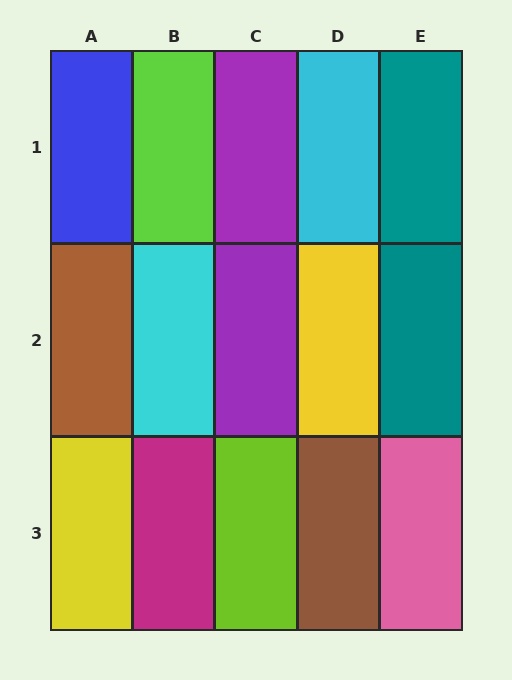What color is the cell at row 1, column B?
Lime.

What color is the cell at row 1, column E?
Teal.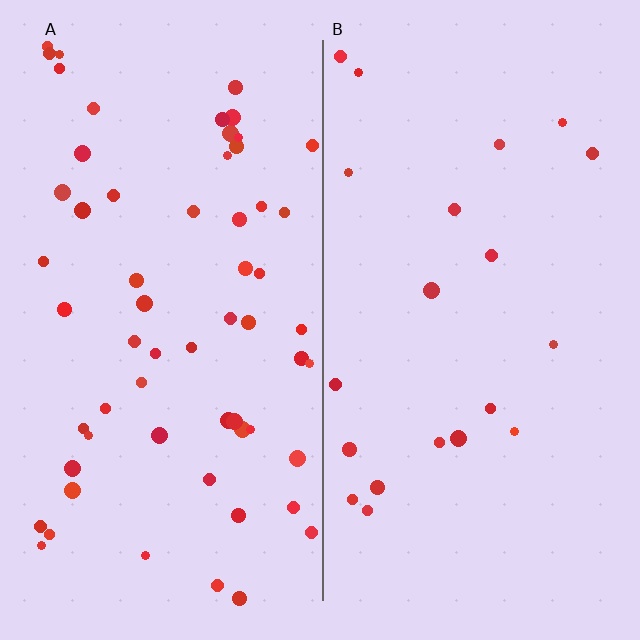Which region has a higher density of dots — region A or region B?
A (the left).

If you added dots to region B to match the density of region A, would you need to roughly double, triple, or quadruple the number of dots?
Approximately triple.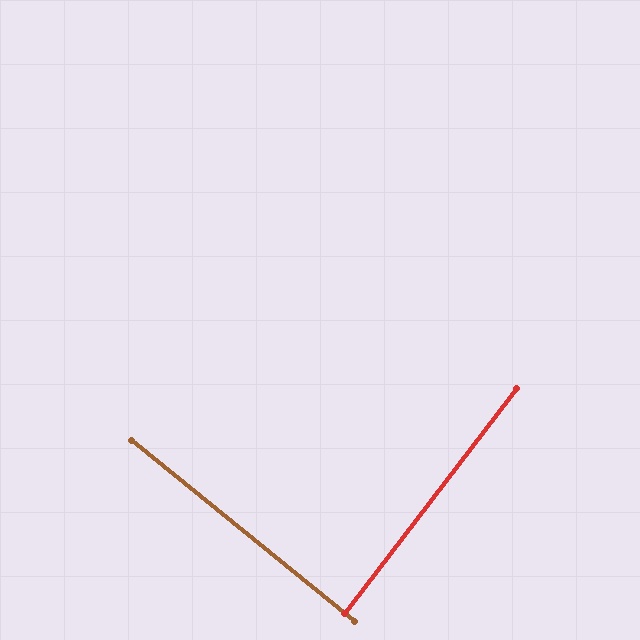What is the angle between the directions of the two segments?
Approximately 88 degrees.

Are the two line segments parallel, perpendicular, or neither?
Perpendicular — they meet at approximately 88°.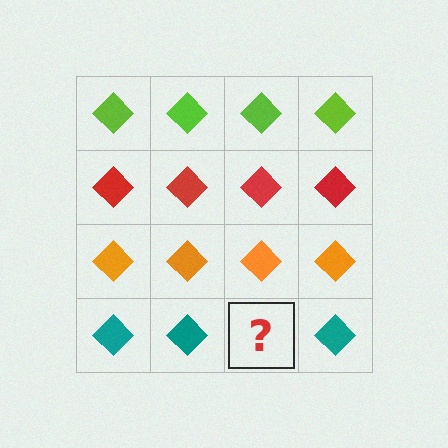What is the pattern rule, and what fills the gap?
The rule is that each row has a consistent color. The gap should be filled with a teal diamond.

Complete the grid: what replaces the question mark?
The question mark should be replaced with a teal diamond.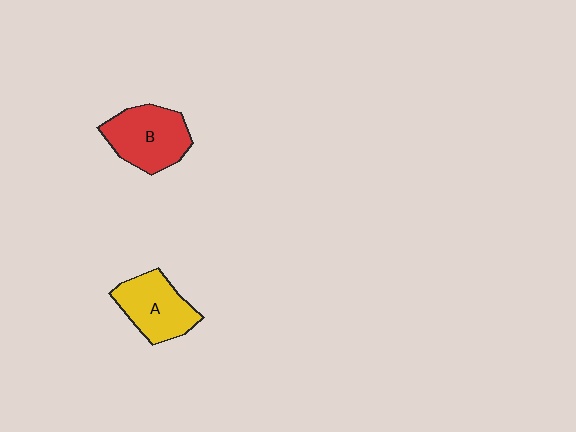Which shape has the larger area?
Shape B (red).